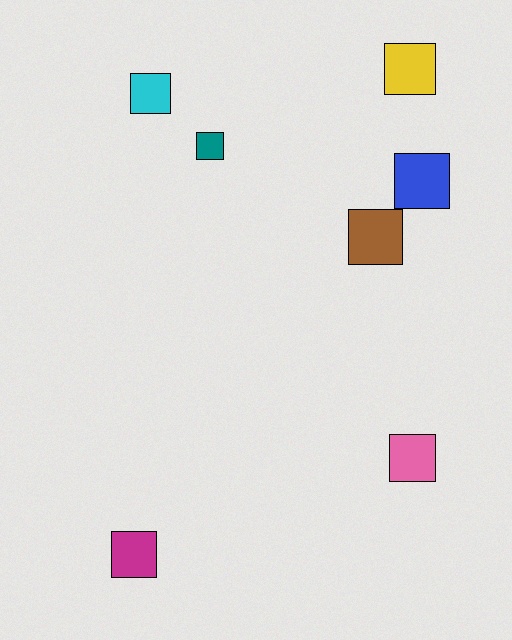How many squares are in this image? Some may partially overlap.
There are 7 squares.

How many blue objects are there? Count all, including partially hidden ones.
There is 1 blue object.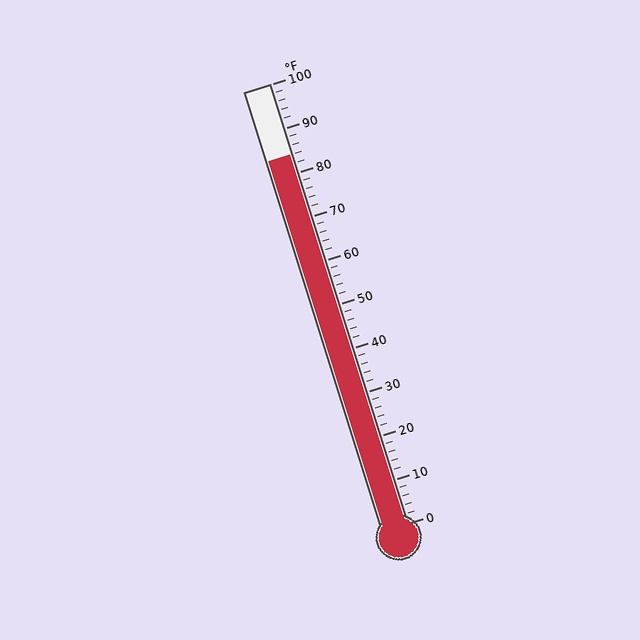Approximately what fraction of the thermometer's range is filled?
The thermometer is filled to approximately 85% of its range.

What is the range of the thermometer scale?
The thermometer scale ranges from 0°F to 100°F.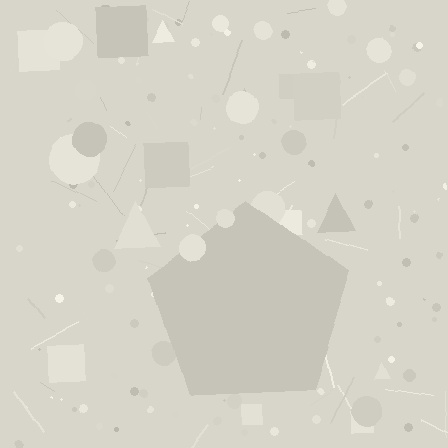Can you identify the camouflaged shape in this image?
The camouflaged shape is a pentagon.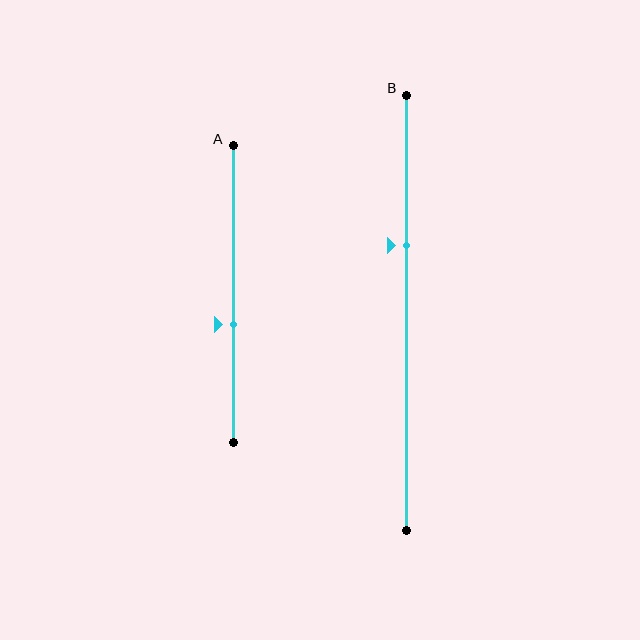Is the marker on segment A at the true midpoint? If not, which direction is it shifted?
No, the marker on segment A is shifted downward by about 10% of the segment length.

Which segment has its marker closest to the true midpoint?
Segment A has its marker closest to the true midpoint.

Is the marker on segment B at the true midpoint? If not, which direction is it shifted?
No, the marker on segment B is shifted upward by about 15% of the segment length.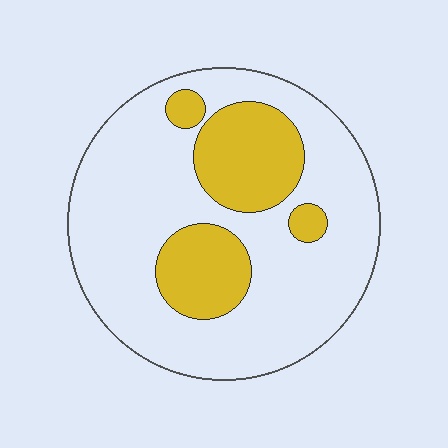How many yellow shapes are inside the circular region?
4.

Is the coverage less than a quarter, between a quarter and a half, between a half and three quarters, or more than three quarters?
Between a quarter and a half.